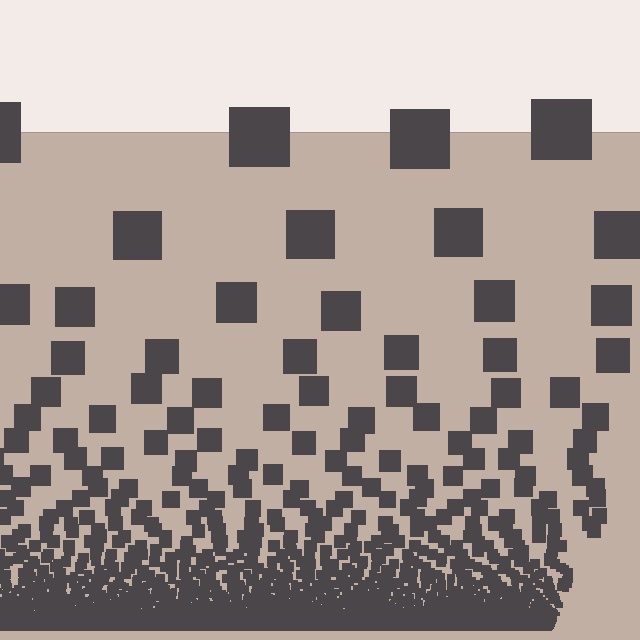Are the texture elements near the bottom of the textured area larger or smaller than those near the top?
Smaller. The gradient is inverted — elements near the bottom are smaller and denser.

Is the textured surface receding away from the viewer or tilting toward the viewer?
The surface appears to tilt toward the viewer. Texture elements get larger and sparser toward the top.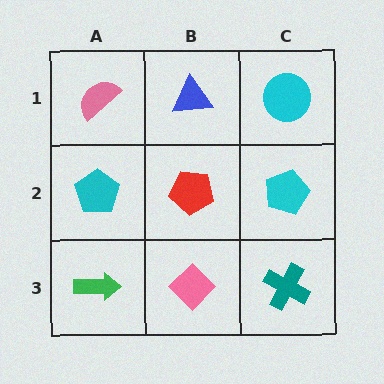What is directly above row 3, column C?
A cyan pentagon.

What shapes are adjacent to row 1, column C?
A cyan pentagon (row 2, column C), a blue triangle (row 1, column B).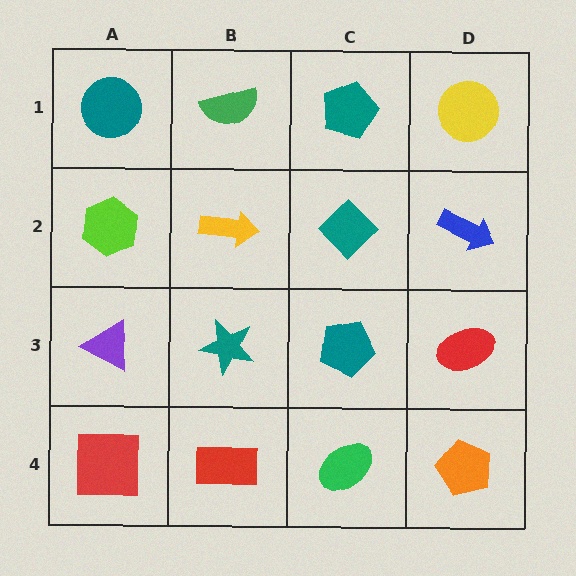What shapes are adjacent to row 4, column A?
A purple triangle (row 3, column A), a red rectangle (row 4, column B).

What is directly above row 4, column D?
A red ellipse.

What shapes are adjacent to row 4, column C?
A teal pentagon (row 3, column C), a red rectangle (row 4, column B), an orange pentagon (row 4, column D).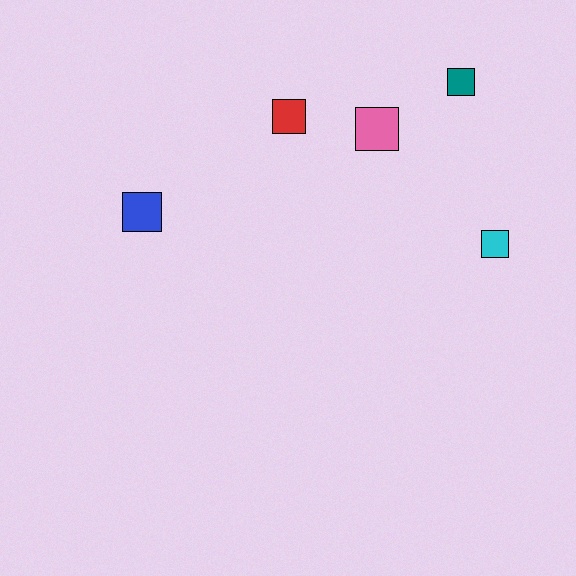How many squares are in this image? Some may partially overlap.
There are 5 squares.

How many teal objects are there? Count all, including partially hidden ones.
There is 1 teal object.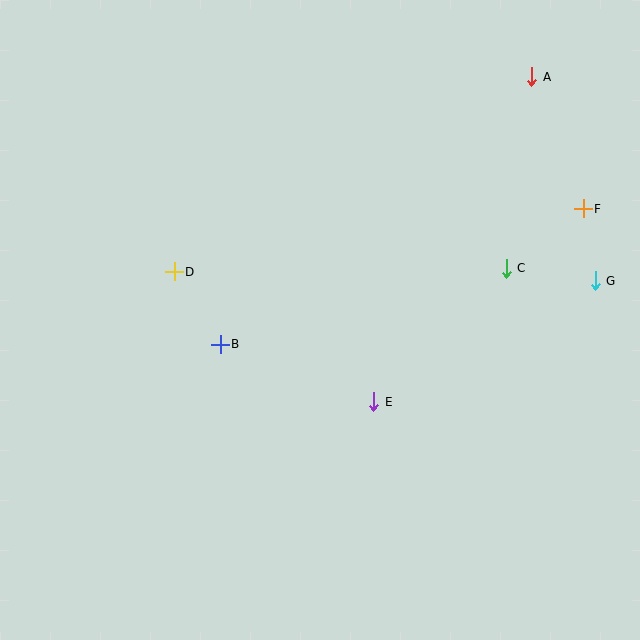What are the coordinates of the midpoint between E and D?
The midpoint between E and D is at (274, 337).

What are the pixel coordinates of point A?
Point A is at (532, 77).